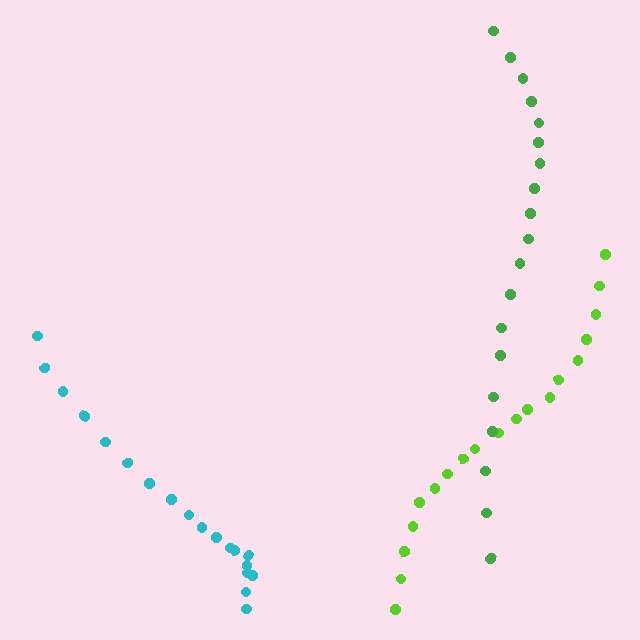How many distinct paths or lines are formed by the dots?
There are 3 distinct paths.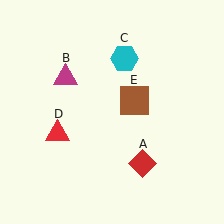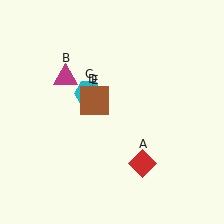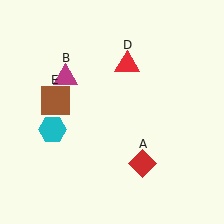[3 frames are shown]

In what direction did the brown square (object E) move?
The brown square (object E) moved left.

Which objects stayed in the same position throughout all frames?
Red diamond (object A) and magenta triangle (object B) remained stationary.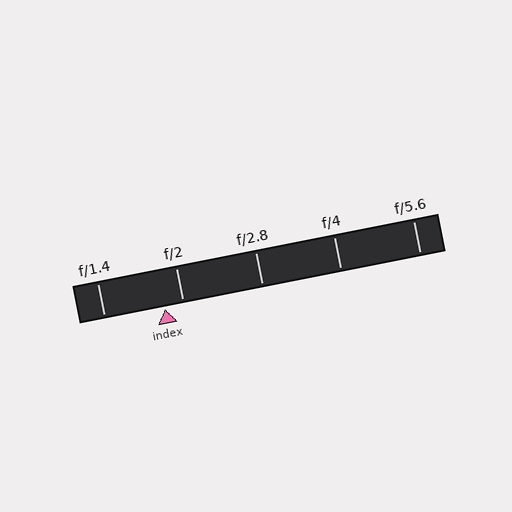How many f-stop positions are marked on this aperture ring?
There are 5 f-stop positions marked.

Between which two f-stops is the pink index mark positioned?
The index mark is between f/1.4 and f/2.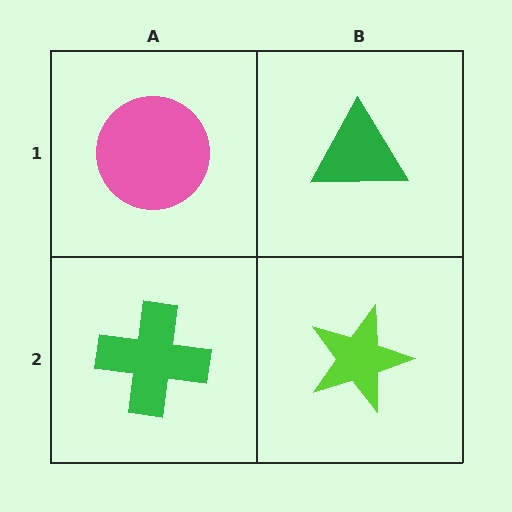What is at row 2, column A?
A green cross.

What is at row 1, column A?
A pink circle.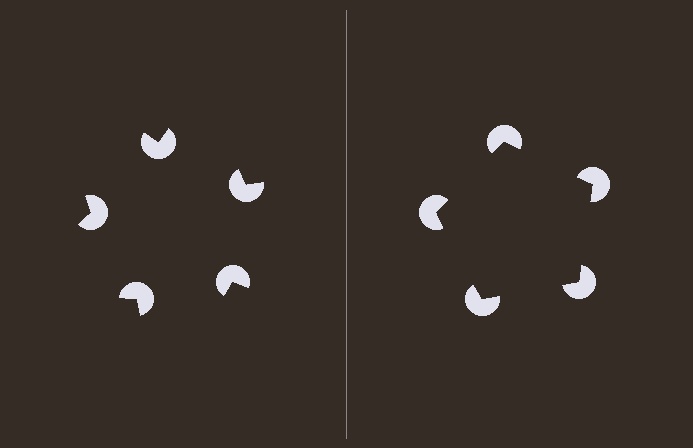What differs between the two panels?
The pac-man discs are positioned identically on both sides; only the wedge orientations differ. On the right they align to a pentagon; on the left they are misaligned.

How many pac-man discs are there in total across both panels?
10 — 5 on each side.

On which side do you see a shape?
An illusory pentagon appears on the right side. On the left side the wedge cuts are rotated, so no coherent shape forms.